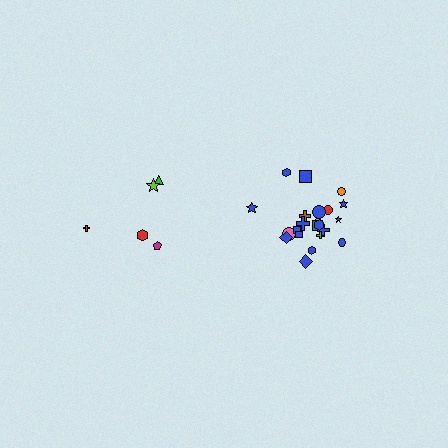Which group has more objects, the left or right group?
The right group.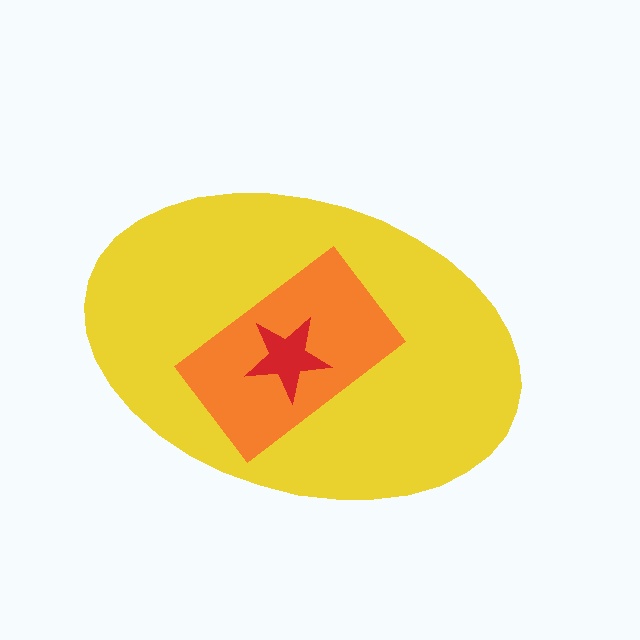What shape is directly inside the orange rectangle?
The red star.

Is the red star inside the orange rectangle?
Yes.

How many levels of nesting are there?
3.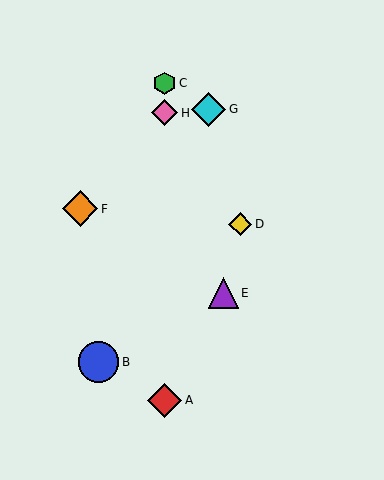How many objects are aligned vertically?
3 objects (A, C, H) are aligned vertically.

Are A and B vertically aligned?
No, A is at x≈165 and B is at x≈98.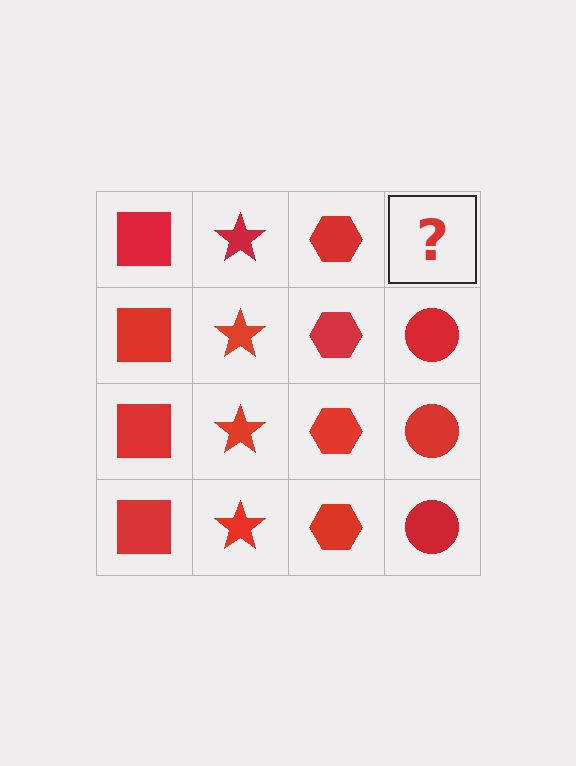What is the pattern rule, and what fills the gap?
The rule is that each column has a consistent shape. The gap should be filled with a red circle.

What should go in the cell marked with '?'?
The missing cell should contain a red circle.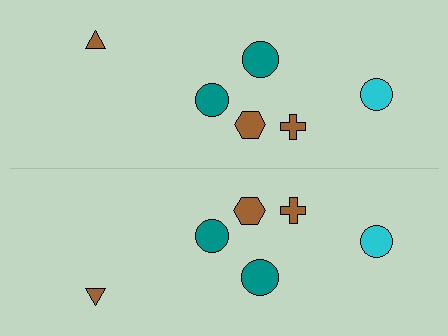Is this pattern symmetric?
Yes, this pattern has bilateral (reflection) symmetry.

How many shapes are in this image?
There are 12 shapes in this image.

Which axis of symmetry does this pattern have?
The pattern has a horizontal axis of symmetry running through the center of the image.